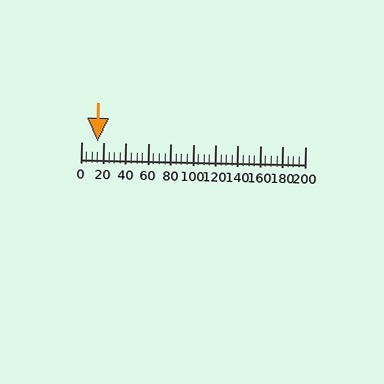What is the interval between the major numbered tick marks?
The major tick marks are spaced 20 units apart.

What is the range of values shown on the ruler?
The ruler shows values from 0 to 200.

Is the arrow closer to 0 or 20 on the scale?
The arrow is closer to 20.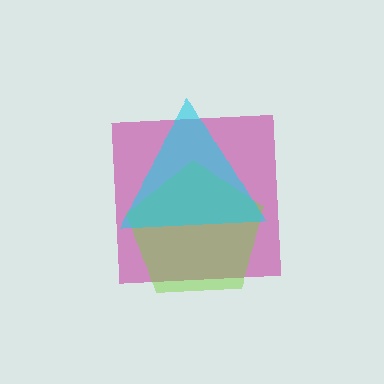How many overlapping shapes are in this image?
There are 3 overlapping shapes in the image.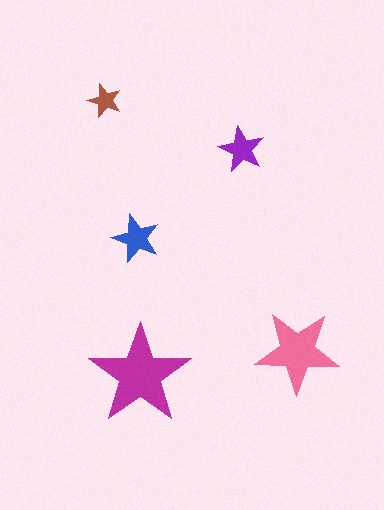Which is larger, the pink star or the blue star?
The pink one.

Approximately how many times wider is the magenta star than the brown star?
About 3 times wider.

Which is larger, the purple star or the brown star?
The purple one.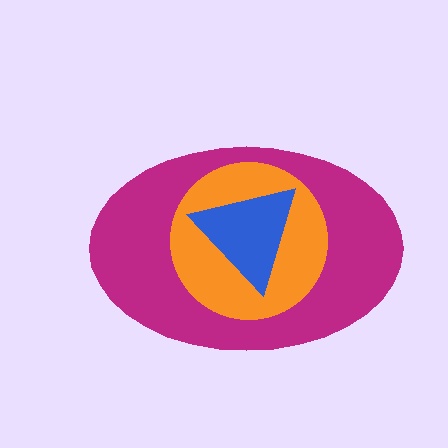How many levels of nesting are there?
3.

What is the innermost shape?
The blue triangle.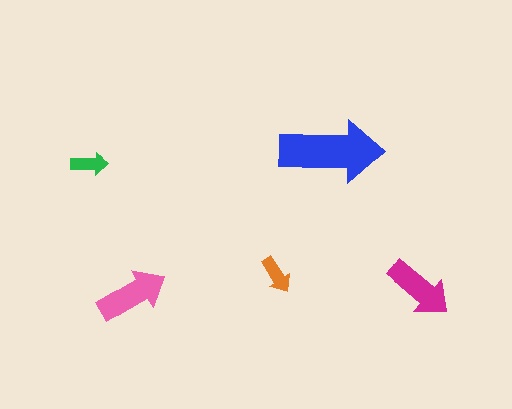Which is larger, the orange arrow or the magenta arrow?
The magenta one.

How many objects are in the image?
There are 5 objects in the image.